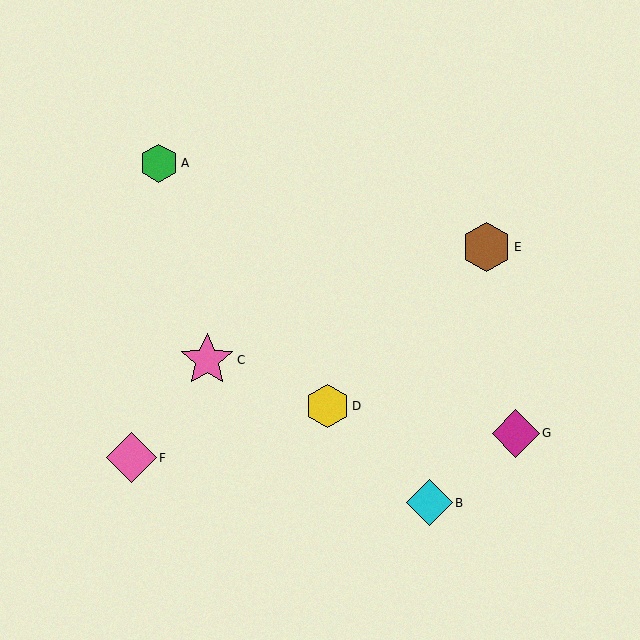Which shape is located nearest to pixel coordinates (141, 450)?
The pink diamond (labeled F) at (131, 458) is nearest to that location.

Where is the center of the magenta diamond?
The center of the magenta diamond is at (516, 433).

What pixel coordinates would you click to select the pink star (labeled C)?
Click at (207, 360) to select the pink star C.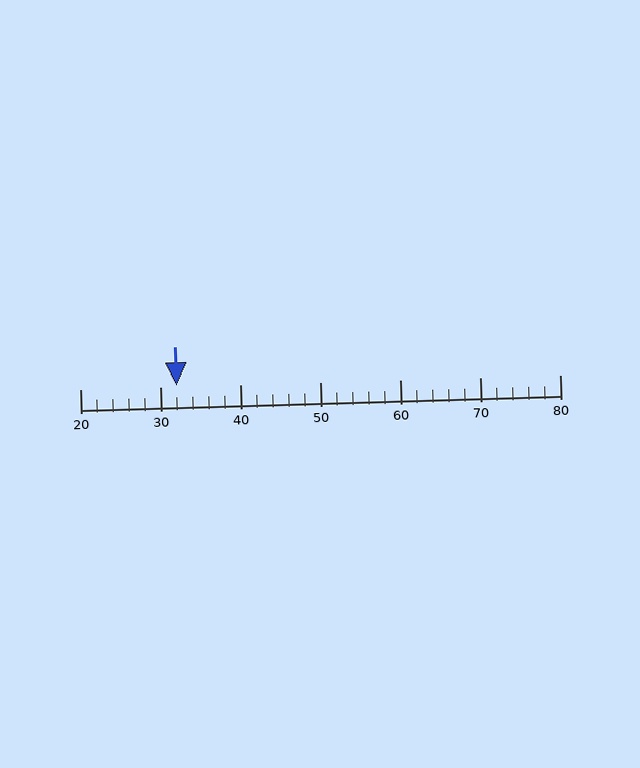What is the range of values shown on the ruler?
The ruler shows values from 20 to 80.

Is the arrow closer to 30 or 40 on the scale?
The arrow is closer to 30.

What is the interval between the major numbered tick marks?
The major tick marks are spaced 10 units apart.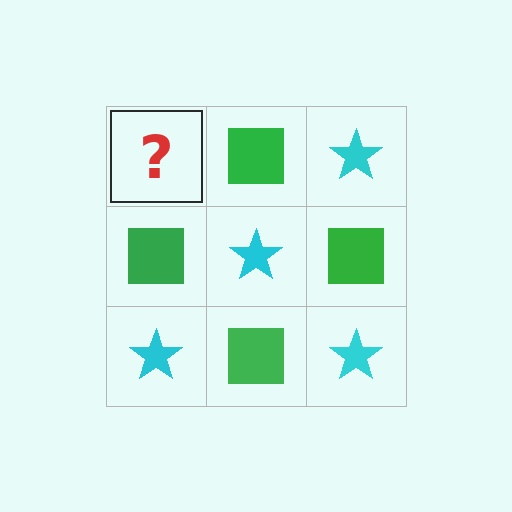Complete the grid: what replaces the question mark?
The question mark should be replaced with a cyan star.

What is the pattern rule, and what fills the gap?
The rule is that it alternates cyan star and green square in a checkerboard pattern. The gap should be filled with a cyan star.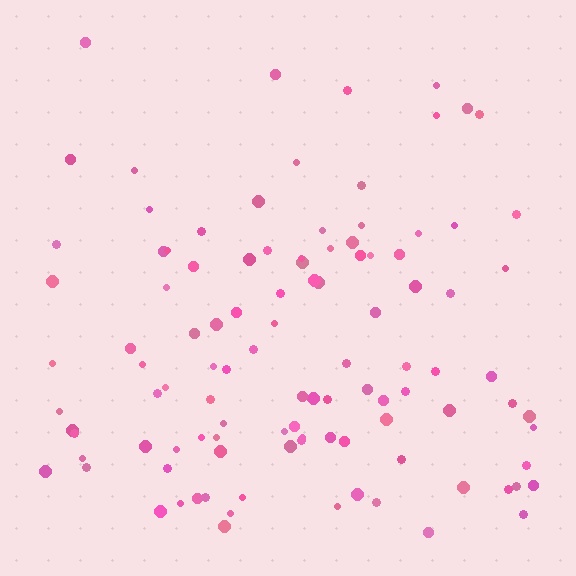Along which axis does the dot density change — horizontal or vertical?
Vertical.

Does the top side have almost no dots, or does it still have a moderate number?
Still a moderate number, just noticeably fewer than the bottom.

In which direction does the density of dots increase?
From top to bottom, with the bottom side densest.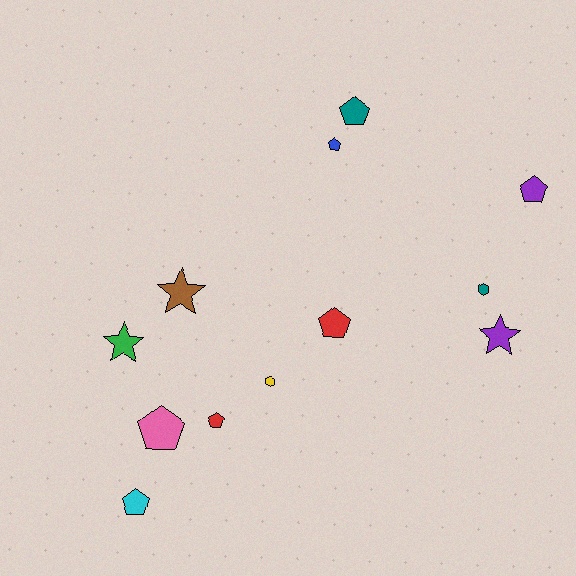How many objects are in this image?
There are 12 objects.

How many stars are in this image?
There are 3 stars.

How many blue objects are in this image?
There is 1 blue object.